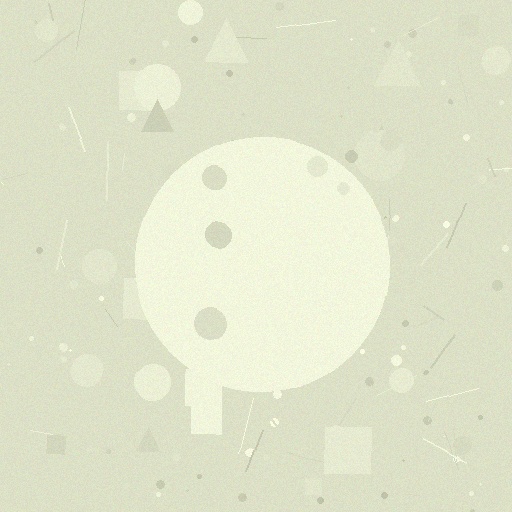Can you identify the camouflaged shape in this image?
The camouflaged shape is a circle.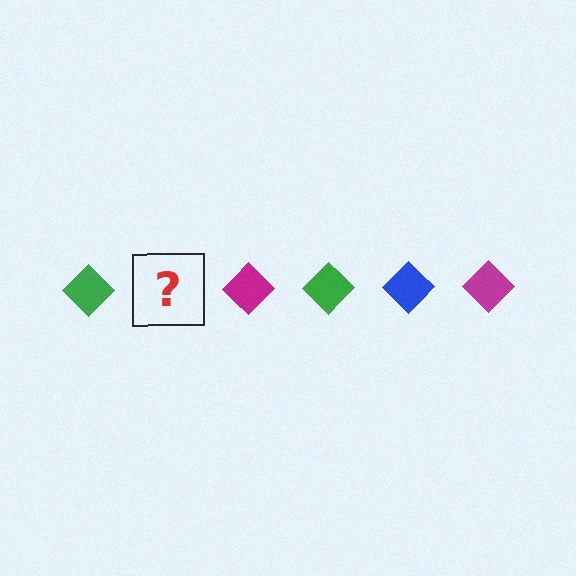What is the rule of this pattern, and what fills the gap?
The rule is that the pattern cycles through green, blue, magenta diamonds. The gap should be filled with a blue diamond.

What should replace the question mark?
The question mark should be replaced with a blue diamond.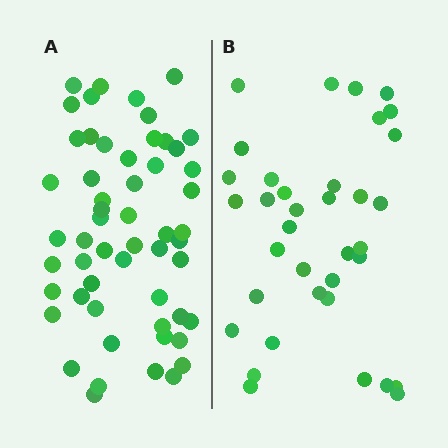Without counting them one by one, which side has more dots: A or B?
Region A (the left region) has more dots.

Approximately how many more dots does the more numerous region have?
Region A has approximately 20 more dots than region B.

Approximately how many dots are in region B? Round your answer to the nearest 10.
About 40 dots. (The exact count is 36, which rounds to 40.)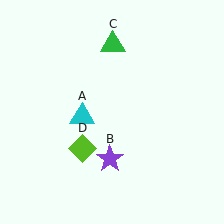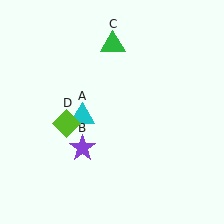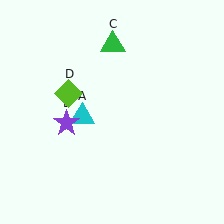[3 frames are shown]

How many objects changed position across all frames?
2 objects changed position: purple star (object B), lime diamond (object D).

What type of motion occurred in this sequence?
The purple star (object B), lime diamond (object D) rotated clockwise around the center of the scene.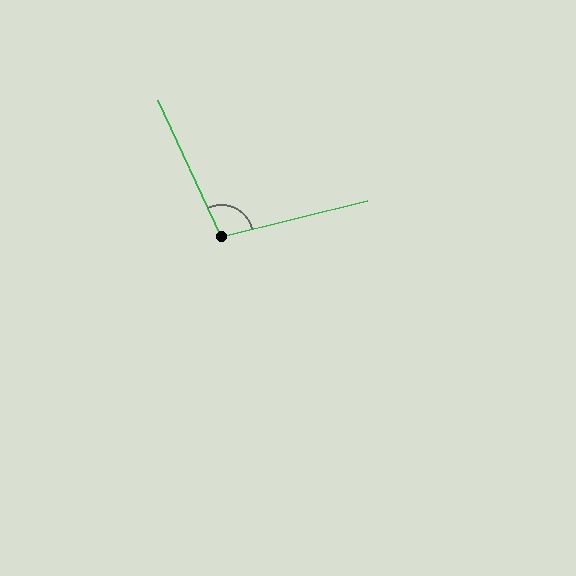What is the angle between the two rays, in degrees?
Approximately 101 degrees.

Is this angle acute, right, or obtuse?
It is obtuse.